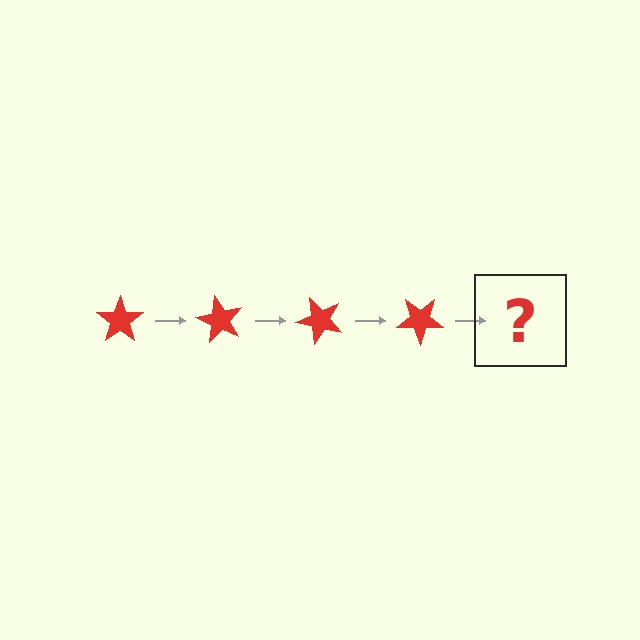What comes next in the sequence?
The next element should be a red star rotated 240 degrees.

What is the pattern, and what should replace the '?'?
The pattern is that the star rotates 60 degrees each step. The '?' should be a red star rotated 240 degrees.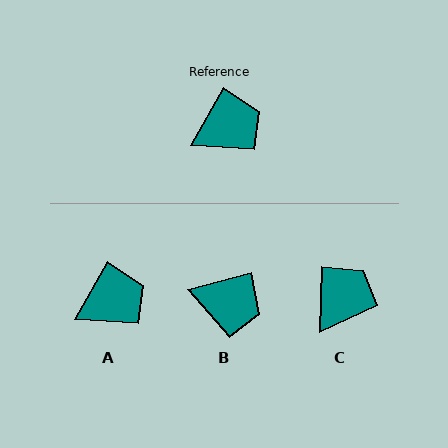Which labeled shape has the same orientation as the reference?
A.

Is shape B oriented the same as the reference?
No, it is off by about 46 degrees.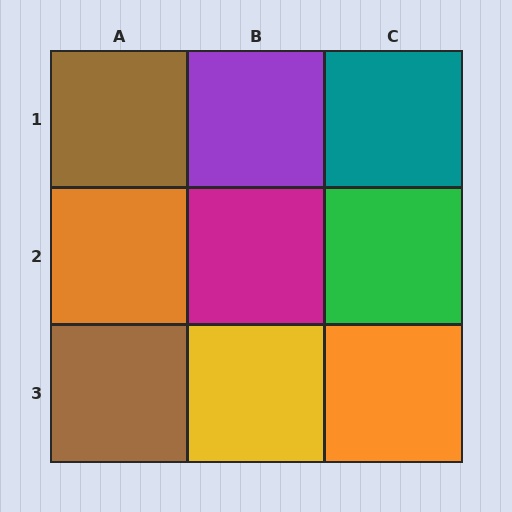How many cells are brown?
2 cells are brown.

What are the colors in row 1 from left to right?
Brown, purple, teal.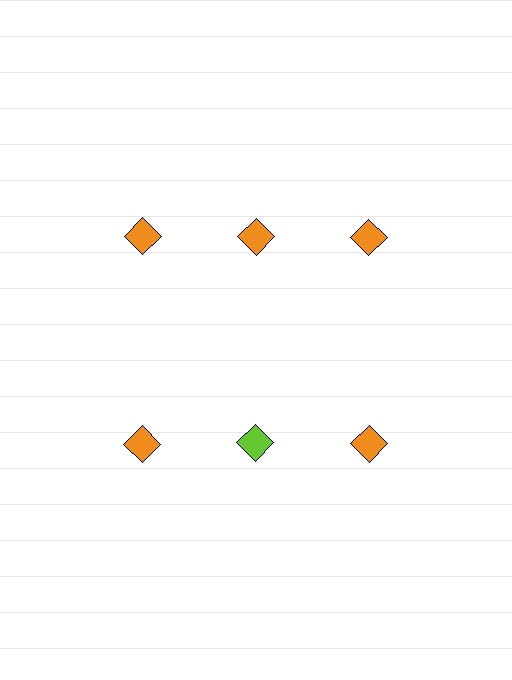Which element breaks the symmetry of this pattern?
The lime diamond in the second row, second from left column breaks the symmetry. All other shapes are orange diamonds.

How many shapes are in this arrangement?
There are 6 shapes arranged in a grid pattern.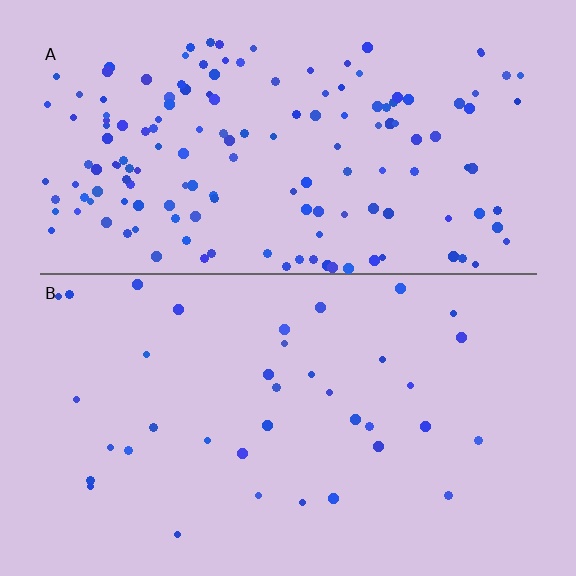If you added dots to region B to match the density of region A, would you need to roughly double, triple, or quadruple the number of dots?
Approximately quadruple.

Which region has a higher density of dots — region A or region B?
A (the top).